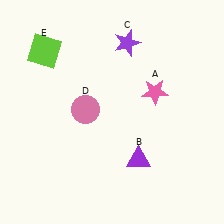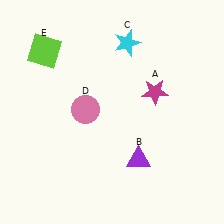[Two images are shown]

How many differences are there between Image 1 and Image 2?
There are 2 differences between the two images.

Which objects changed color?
A changed from pink to magenta. C changed from purple to cyan.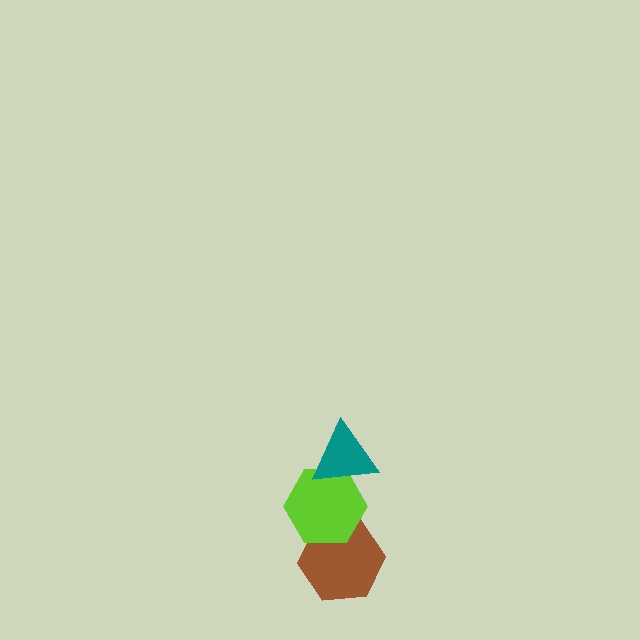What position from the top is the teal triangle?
The teal triangle is 1st from the top.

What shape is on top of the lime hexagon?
The teal triangle is on top of the lime hexagon.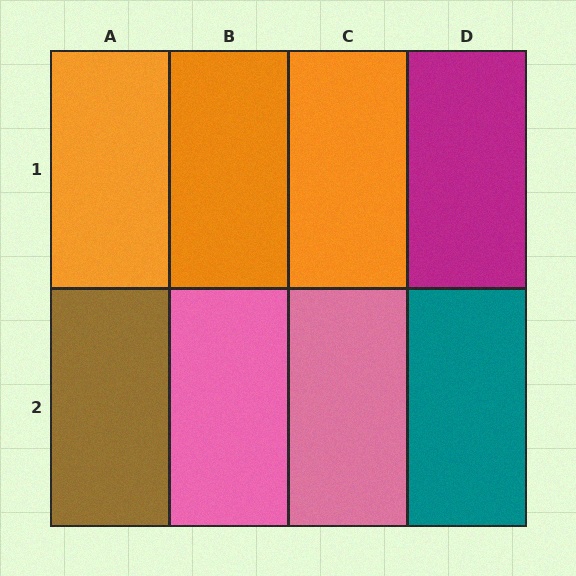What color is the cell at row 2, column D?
Teal.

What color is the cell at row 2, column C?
Pink.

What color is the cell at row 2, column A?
Brown.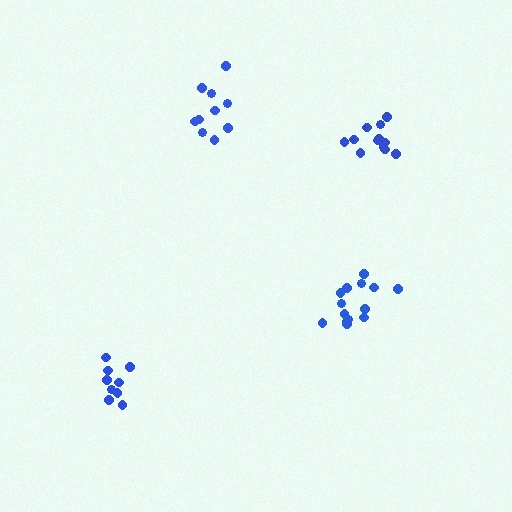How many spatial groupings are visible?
There are 4 spatial groupings.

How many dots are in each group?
Group 1: 10 dots, Group 2: 14 dots, Group 3: 12 dots, Group 4: 9 dots (45 total).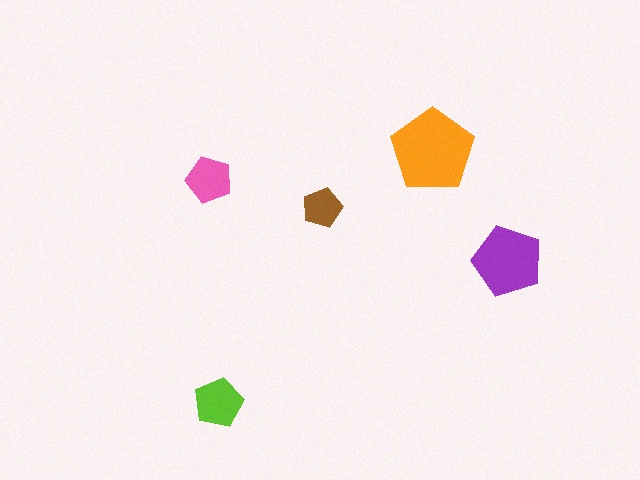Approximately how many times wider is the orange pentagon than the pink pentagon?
About 2 times wider.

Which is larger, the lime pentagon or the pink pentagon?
The lime one.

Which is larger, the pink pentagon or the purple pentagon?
The purple one.